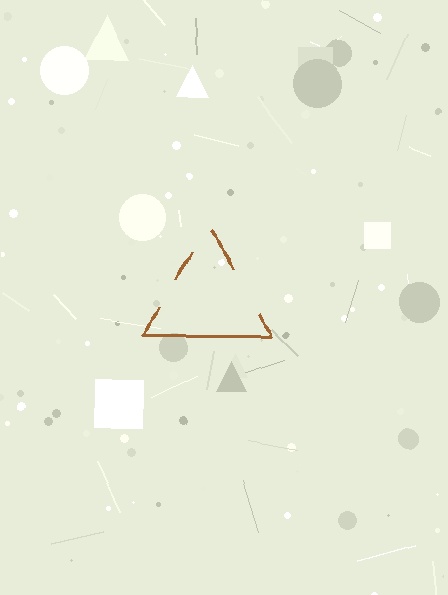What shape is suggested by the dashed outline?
The dashed outline suggests a triangle.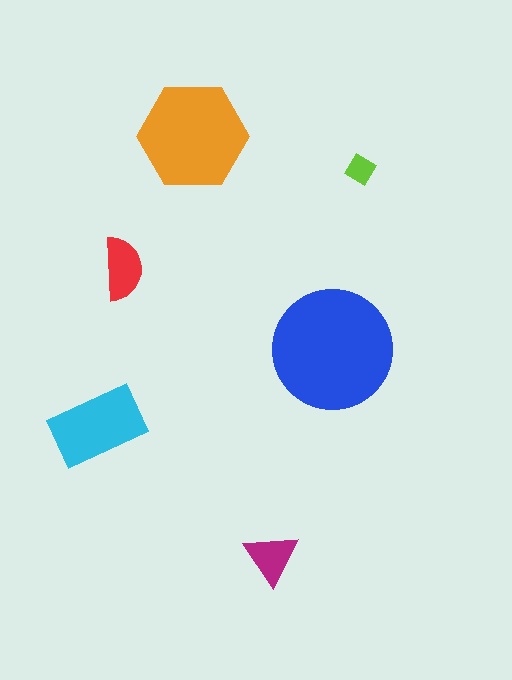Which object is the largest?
The blue circle.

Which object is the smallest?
The lime diamond.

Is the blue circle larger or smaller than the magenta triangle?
Larger.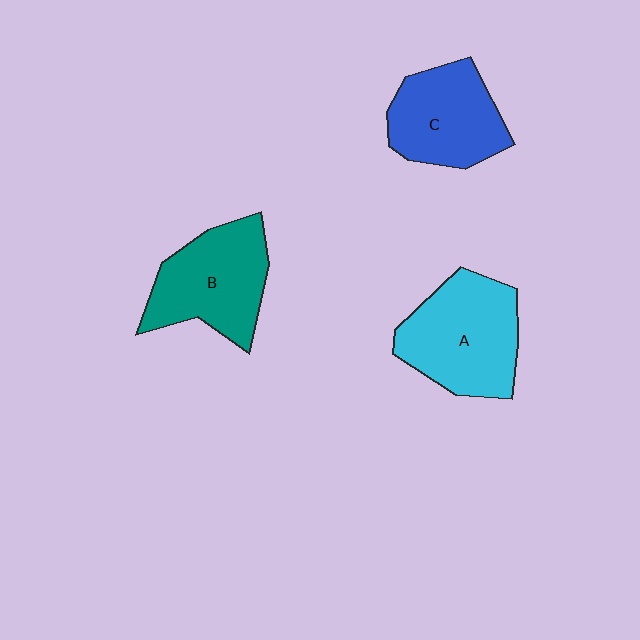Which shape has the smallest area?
Shape C (blue).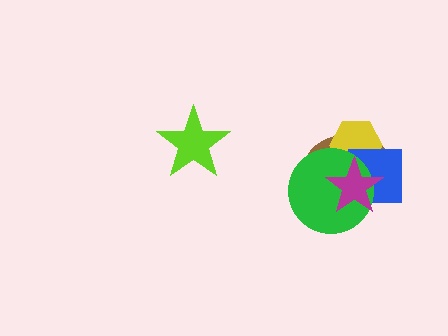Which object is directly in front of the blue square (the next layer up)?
The green circle is directly in front of the blue square.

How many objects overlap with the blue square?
4 objects overlap with the blue square.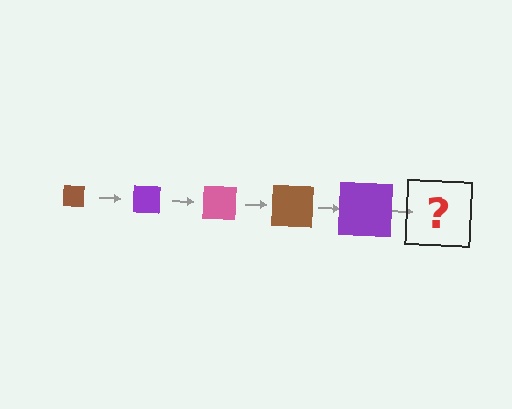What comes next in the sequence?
The next element should be a pink square, larger than the previous one.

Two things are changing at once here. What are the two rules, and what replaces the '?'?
The two rules are that the square grows larger each step and the color cycles through brown, purple, and pink. The '?' should be a pink square, larger than the previous one.